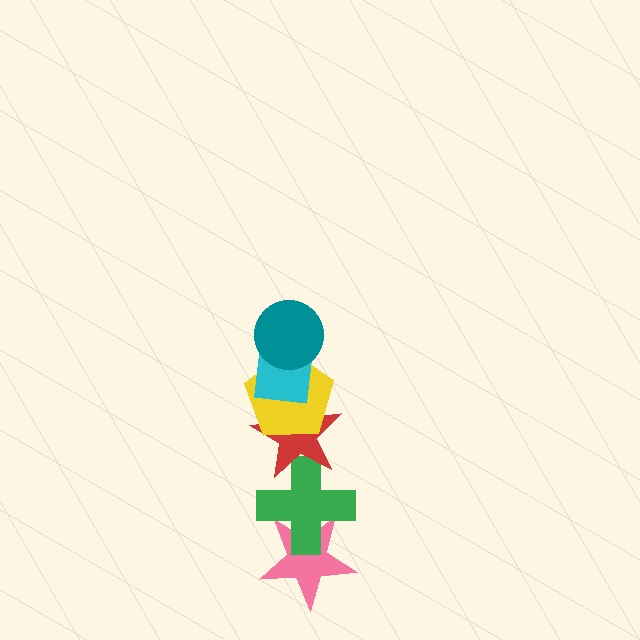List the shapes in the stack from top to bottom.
From top to bottom: the teal circle, the cyan square, the yellow pentagon, the red star, the green cross, the pink star.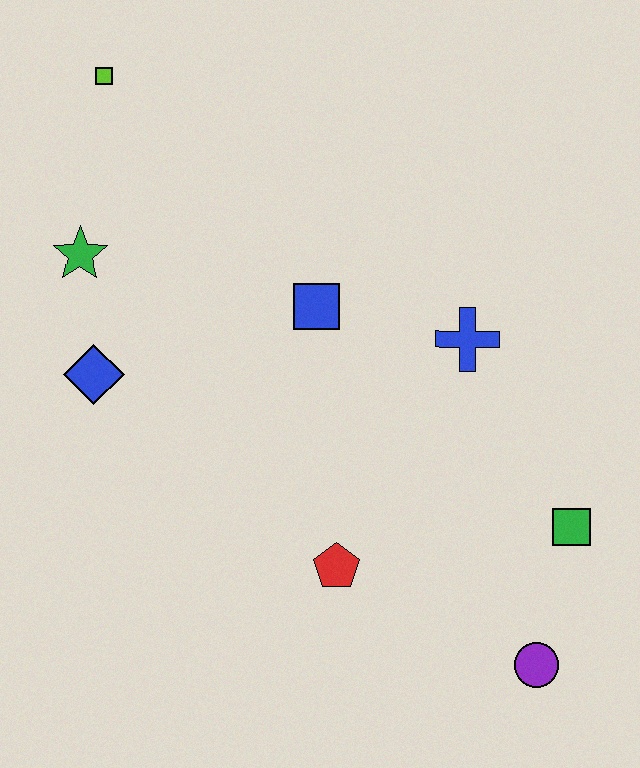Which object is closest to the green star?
The blue diamond is closest to the green star.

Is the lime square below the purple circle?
No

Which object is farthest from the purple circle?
The lime square is farthest from the purple circle.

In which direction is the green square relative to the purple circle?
The green square is above the purple circle.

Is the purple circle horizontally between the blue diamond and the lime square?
No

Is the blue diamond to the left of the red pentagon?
Yes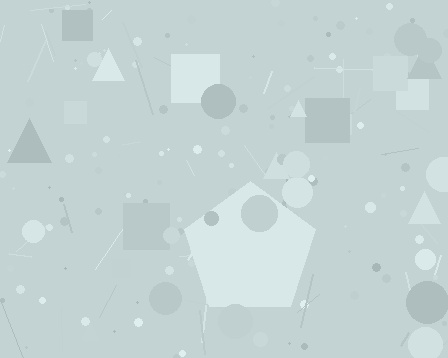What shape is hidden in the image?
A pentagon is hidden in the image.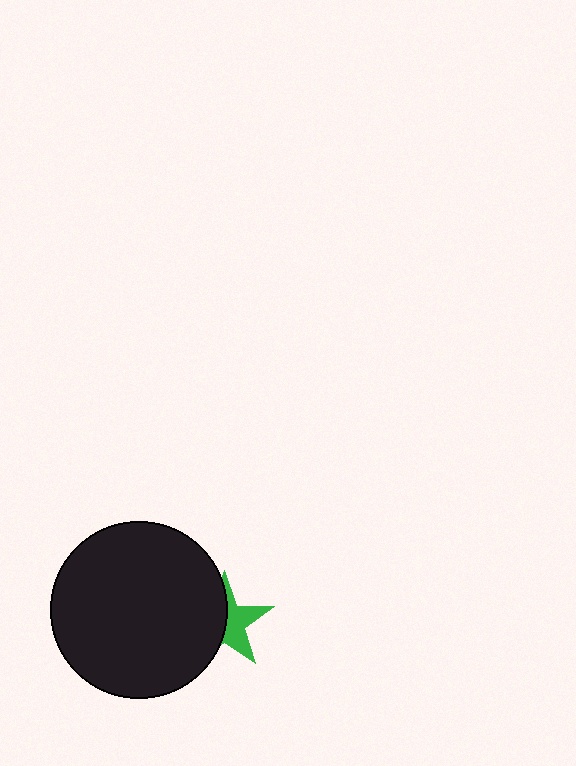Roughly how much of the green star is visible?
About half of it is visible (roughly 48%).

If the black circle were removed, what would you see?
You would see the complete green star.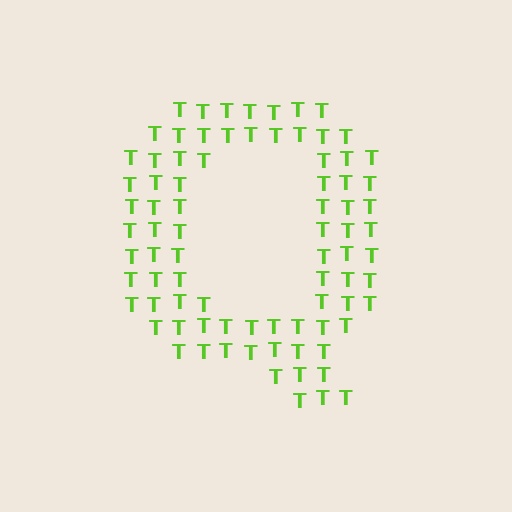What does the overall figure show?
The overall figure shows the letter Q.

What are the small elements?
The small elements are letter T's.